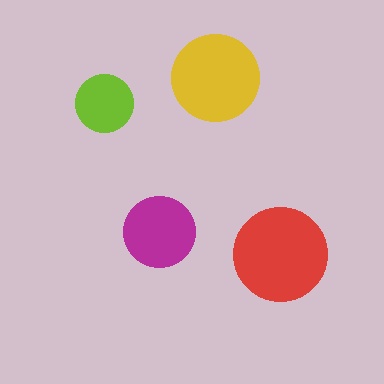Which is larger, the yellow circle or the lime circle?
The yellow one.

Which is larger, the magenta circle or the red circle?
The red one.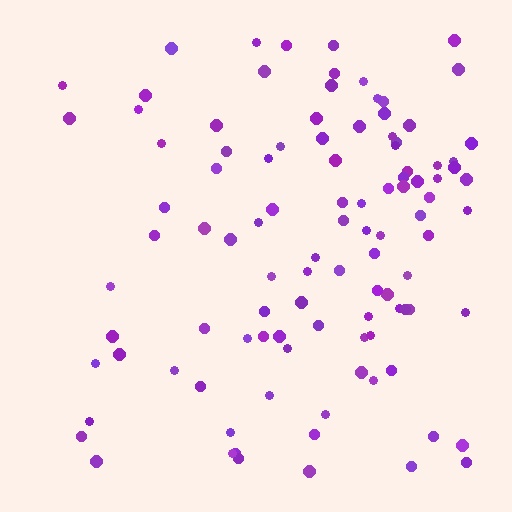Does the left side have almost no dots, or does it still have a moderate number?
Still a moderate number, just noticeably fewer than the right.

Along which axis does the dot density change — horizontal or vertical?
Horizontal.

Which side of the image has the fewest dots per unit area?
The left.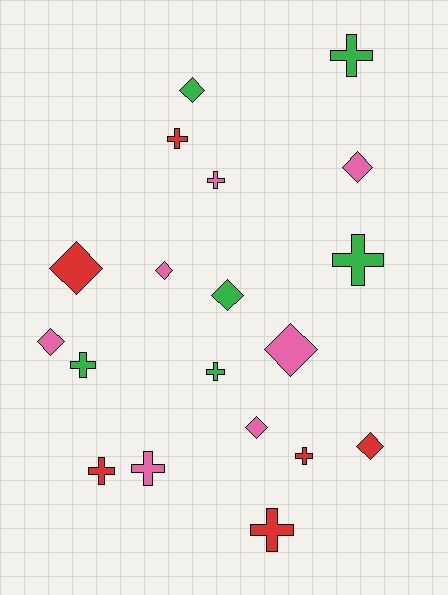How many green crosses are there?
There are 4 green crosses.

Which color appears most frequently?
Pink, with 7 objects.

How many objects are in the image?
There are 19 objects.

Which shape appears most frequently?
Cross, with 10 objects.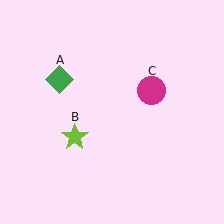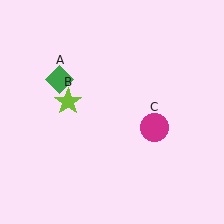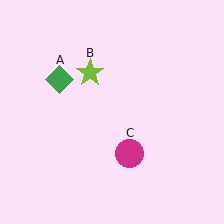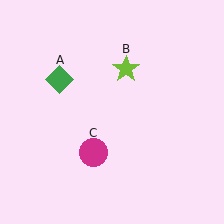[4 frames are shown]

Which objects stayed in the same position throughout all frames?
Green diamond (object A) remained stationary.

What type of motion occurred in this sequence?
The lime star (object B), magenta circle (object C) rotated clockwise around the center of the scene.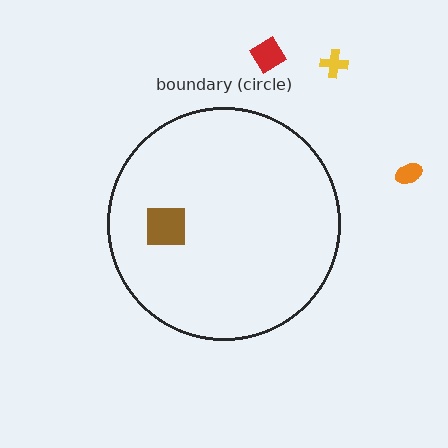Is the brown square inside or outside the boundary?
Inside.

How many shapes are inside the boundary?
1 inside, 3 outside.